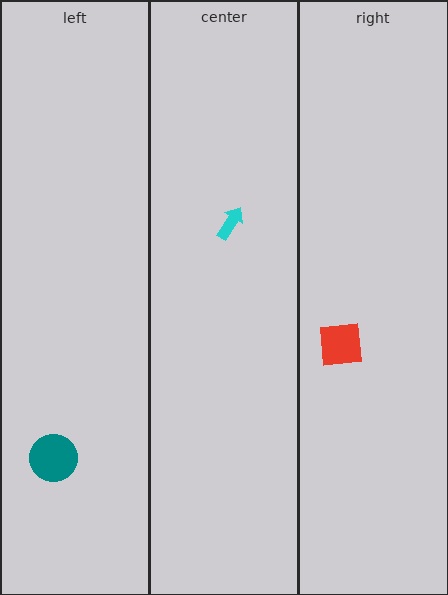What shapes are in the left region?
The teal circle.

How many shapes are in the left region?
1.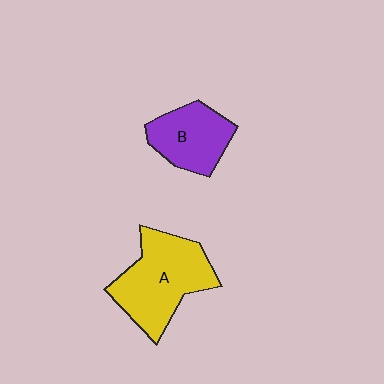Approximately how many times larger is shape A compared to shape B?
Approximately 1.5 times.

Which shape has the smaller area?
Shape B (purple).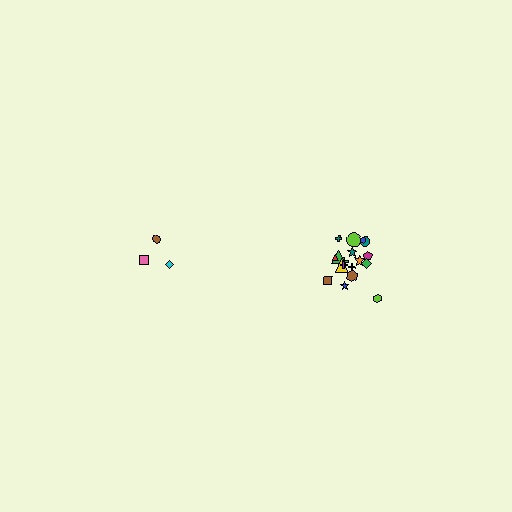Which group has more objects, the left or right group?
The right group.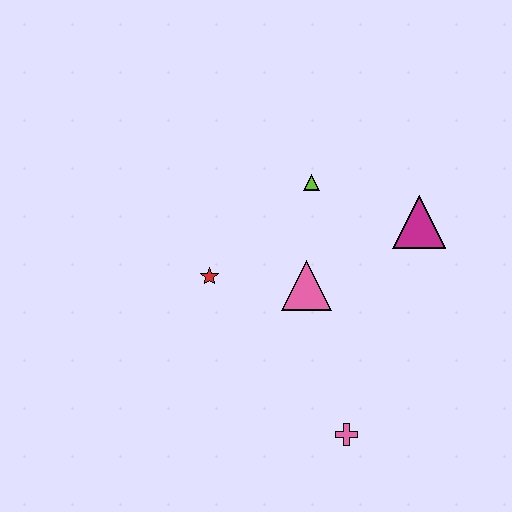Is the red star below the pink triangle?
No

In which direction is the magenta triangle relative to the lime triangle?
The magenta triangle is to the right of the lime triangle.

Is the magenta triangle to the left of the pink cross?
No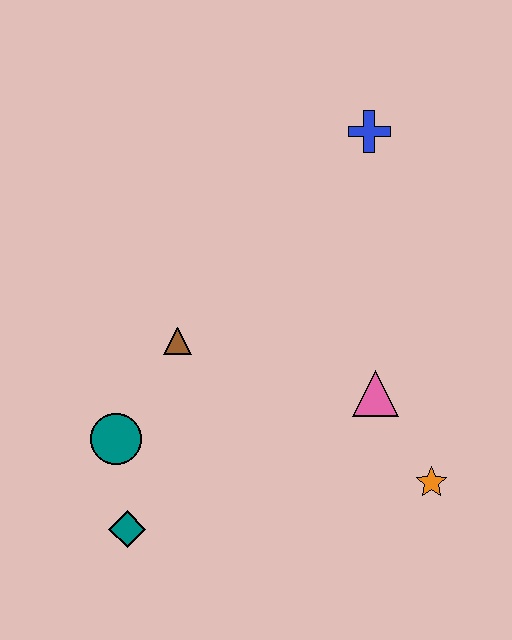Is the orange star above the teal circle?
No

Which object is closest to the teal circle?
The teal diamond is closest to the teal circle.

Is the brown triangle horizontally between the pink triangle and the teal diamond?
Yes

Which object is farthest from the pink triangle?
The teal diamond is farthest from the pink triangle.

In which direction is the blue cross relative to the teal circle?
The blue cross is above the teal circle.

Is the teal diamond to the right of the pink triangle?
No